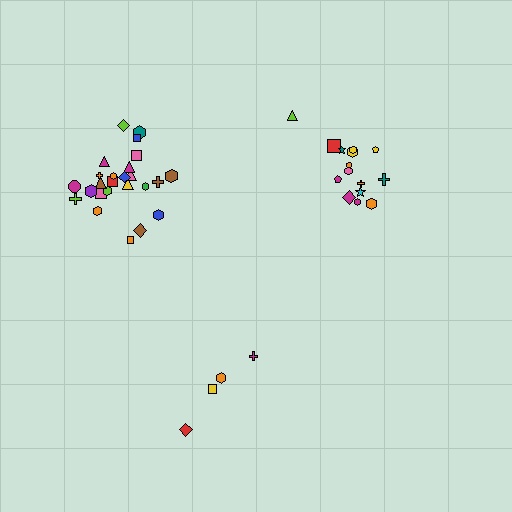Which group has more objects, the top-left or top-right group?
The top-left group.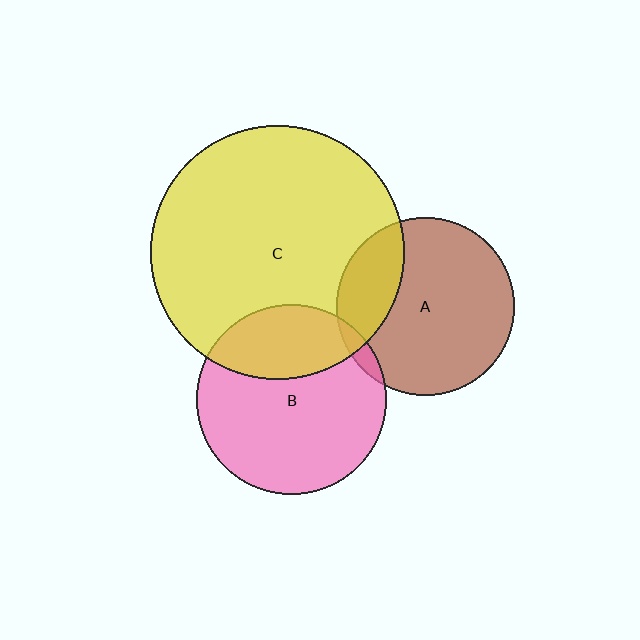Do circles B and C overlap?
Yes.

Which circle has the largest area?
Circle C (yellow).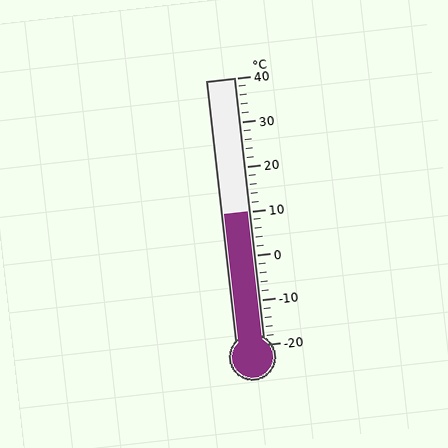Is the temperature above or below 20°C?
The temperature is below 20°C.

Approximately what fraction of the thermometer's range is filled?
The thermometer is filled to approximately 50% of its range.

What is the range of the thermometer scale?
The thermometer scale ranges from -20°C to 40°C.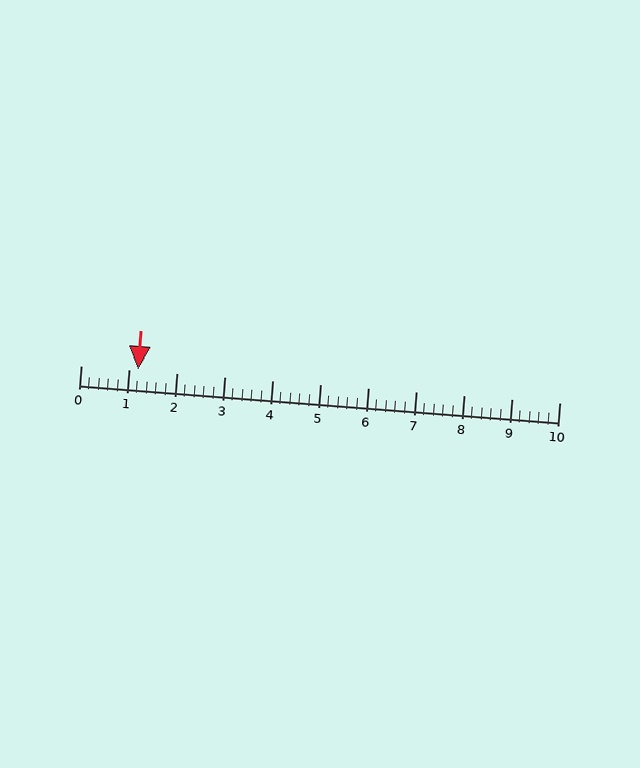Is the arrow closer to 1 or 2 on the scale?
The arrow is closer to 1.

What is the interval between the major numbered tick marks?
The major tick marks are spaced 1 units apart.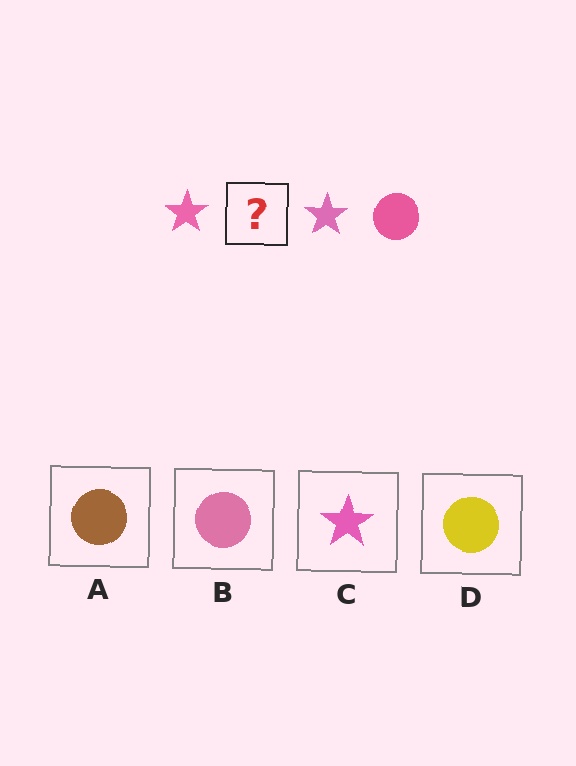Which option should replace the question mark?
Option B.